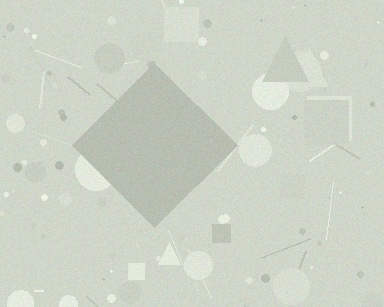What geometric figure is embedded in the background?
A diamond is embedded in the background.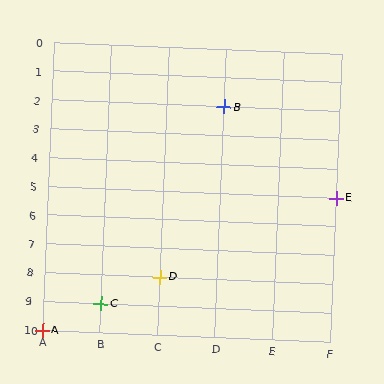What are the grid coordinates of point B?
Point B is at grid coordinates (D, 2).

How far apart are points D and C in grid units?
Points D and C are 1 column and 1 row apart (about 1.4 grid units diagonally).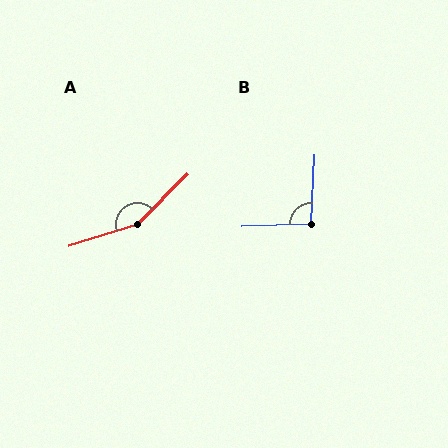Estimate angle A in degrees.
Approximately 152 degrees.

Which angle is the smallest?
B, at approximately 94 degrees.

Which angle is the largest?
A, at approximately 152 degrees.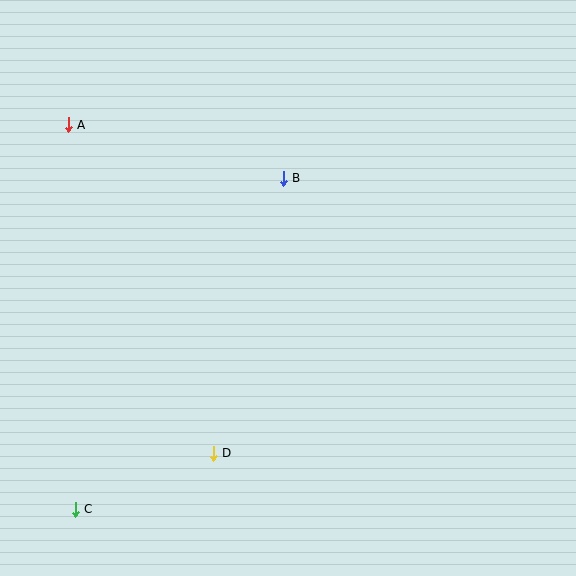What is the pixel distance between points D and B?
The distance between D and B is 284 pixels.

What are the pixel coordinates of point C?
Point C is at (75, 509).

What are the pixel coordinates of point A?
Point A is at (68, 125).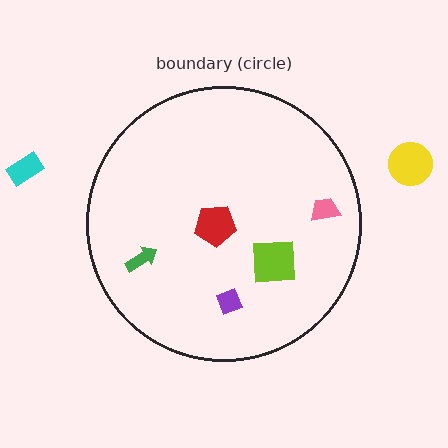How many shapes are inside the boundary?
5 inside, 2 outside.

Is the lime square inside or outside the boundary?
Inside.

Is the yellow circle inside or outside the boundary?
Outside.